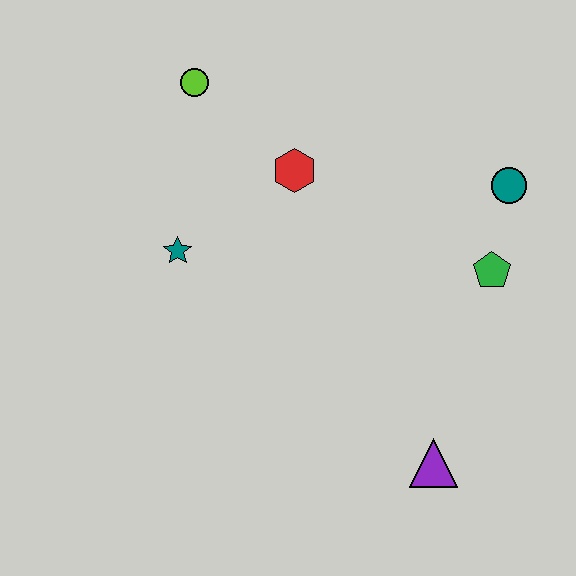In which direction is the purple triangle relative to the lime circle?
The purple triangle is below the lime circle.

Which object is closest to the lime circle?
The red hexagon is closest to the lime circle.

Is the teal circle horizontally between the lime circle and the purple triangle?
No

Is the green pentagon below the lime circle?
Yes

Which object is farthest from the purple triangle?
The lime circle is farthest from the purple triangle.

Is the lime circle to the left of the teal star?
No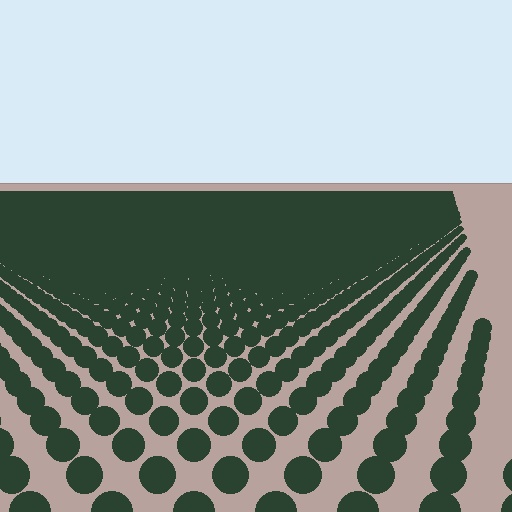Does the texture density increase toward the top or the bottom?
Density increases toward the top.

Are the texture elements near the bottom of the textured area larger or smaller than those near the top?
Larger. Near the bottom, elements are closer to the viewer and appear at a bigger on-screen size.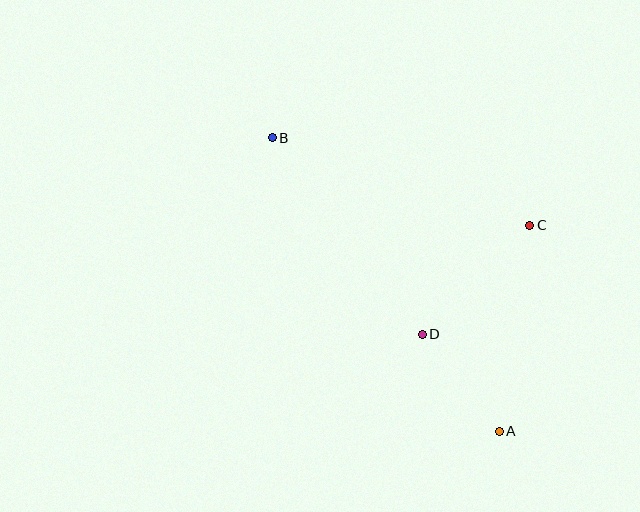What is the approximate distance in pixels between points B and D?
The distance between B and D is approximately 247 pixels.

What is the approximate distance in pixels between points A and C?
The distance between A and C is approximately 208 pixels.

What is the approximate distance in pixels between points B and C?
The distance between B and C is approximately 272 pixels.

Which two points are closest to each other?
Points A and D are closest to each other.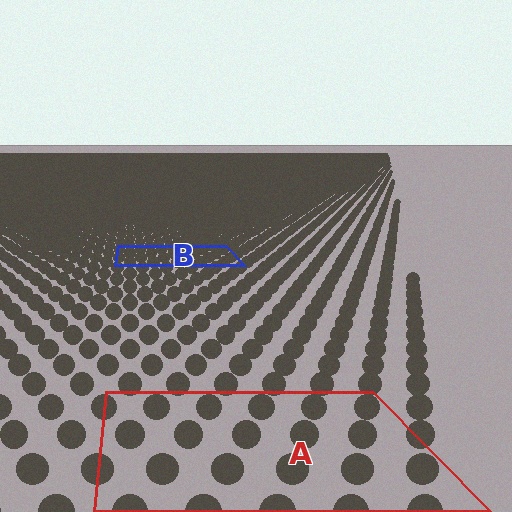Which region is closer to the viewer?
Region A is closer. The texture elements there are larger and more spread out.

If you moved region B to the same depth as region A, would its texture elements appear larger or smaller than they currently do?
They would appear larger. At a closer depth, the same texture elements are projected at a bigger on-screen size.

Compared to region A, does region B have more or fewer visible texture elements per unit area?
Region B has more texture elements per unit area — they are packed more densely because it is farther away.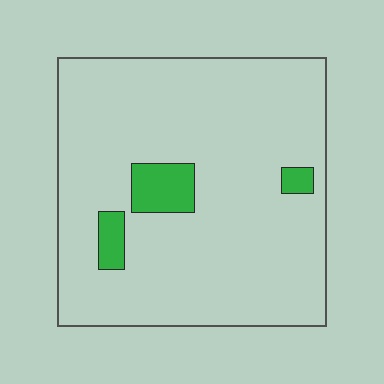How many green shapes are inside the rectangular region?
3.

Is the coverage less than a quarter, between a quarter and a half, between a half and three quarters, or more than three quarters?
Less than a quarter.